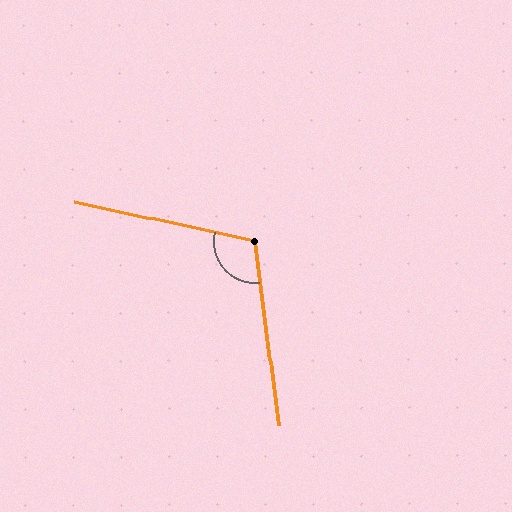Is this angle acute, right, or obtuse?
It is obtuse.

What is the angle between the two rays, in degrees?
Approximately 110 degrees.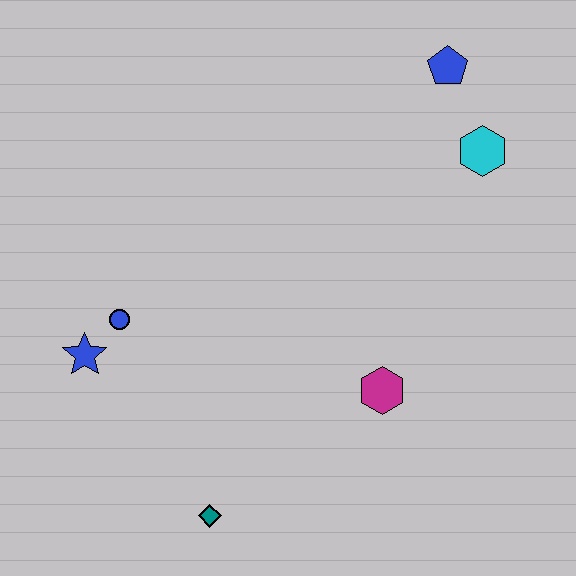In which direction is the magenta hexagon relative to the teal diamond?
The magenta hexagon is to the right of the teal diamond.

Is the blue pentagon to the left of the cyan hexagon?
Yes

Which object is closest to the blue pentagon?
The cyan hexagon is closest to the blue pentagon.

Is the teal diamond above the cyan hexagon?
No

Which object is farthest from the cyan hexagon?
The teal diamond is farthest from the cyan hexagon.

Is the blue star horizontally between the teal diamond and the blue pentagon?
No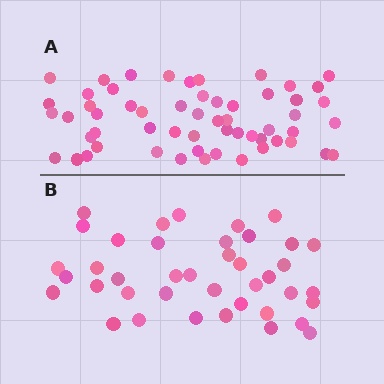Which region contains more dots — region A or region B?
Region A (the top region) has more dots.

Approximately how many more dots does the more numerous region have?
Region A has approximately 15 more dots than region B.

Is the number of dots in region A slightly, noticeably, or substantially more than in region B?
Region A has noticeably more, but not dramatically so. The ratio is roughly 1.4 to 1.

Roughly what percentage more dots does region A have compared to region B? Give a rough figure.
About 40% more.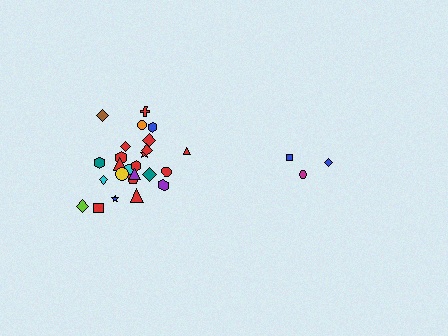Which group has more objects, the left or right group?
The left group.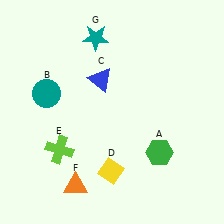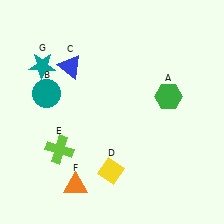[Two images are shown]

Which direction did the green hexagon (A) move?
The green hexagon (A) moved up.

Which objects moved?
The objects that moved are: the green hexagon (A), the blue triangle (C), the teal star (G).